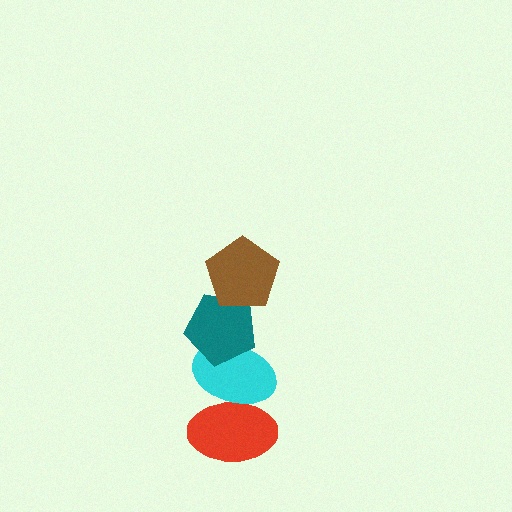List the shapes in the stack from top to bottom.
From top to bottom: the brown pentagon, the teal pentagon, the cyan ellipse, the red ellipse.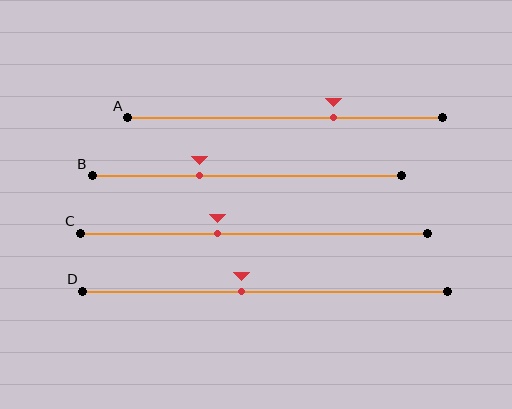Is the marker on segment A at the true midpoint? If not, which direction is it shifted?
No, the marker on segment A is shifted to the right by about 15% of the segment length.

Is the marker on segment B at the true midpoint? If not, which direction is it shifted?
No, the marker on segment B is shifted to the left by about 15% of the segment length.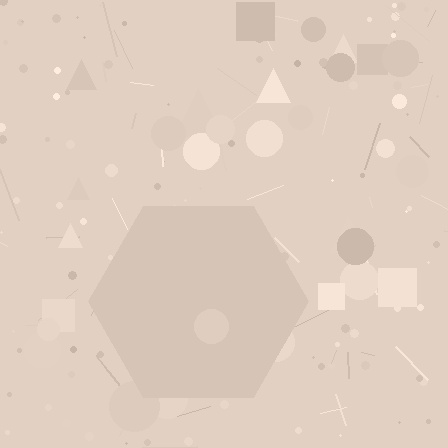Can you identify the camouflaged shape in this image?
The camouflaged shape is a hexagon.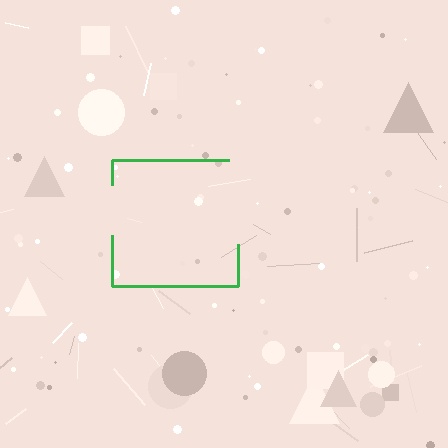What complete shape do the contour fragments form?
The contour fragments form a square.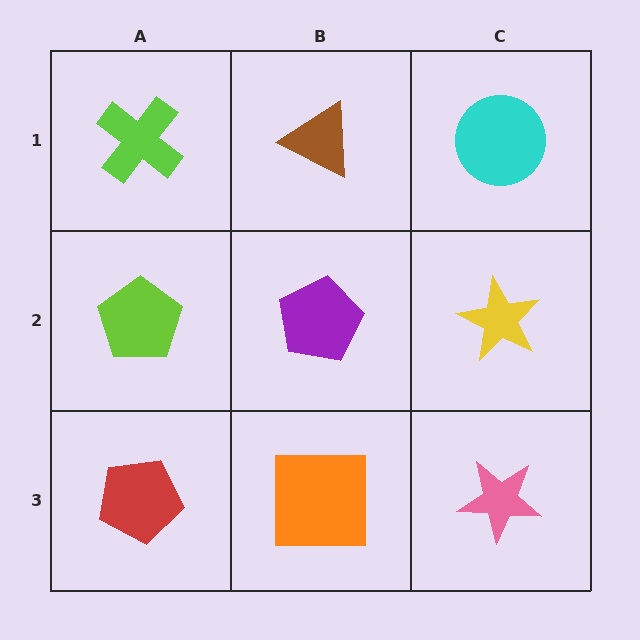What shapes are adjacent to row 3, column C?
A yellow star (row 2, column C), an orange square (row 3, column B).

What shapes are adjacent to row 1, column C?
A yellow star (row 2, column C), a brown triangle (row 1, column B).